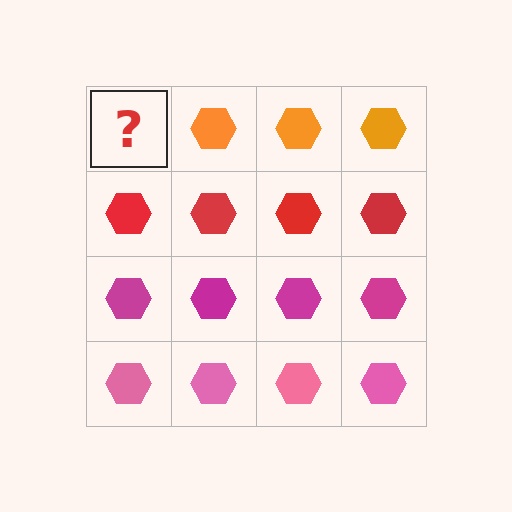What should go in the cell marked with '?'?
The missing cell should contain an orange hexagon.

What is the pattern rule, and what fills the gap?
The rule is that each row has a consistent color. The gap should be filled with an orange hexagon.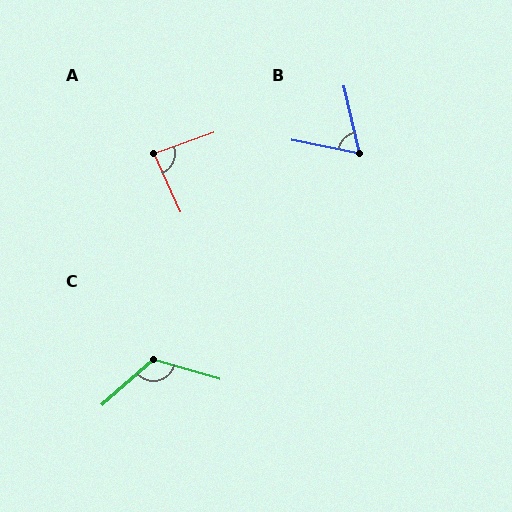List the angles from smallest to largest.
B (66°), A (86°), C (123°).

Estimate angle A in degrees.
Approximately 86 degrees.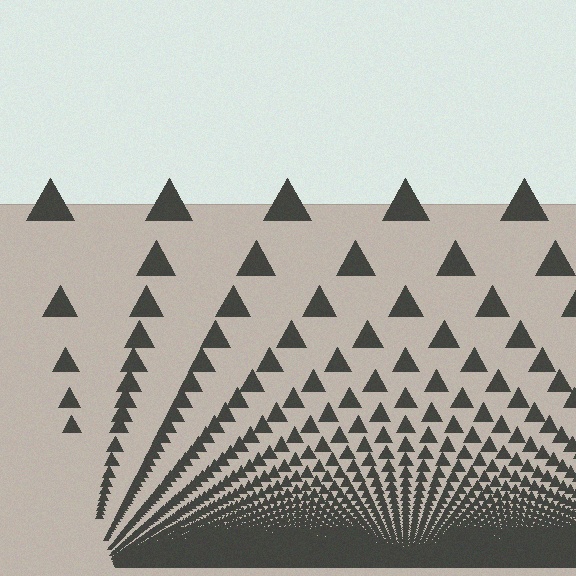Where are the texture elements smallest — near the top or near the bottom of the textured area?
Near the bottom.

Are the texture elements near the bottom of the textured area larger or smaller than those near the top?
Smaller. The gradient is inverted — elements near the bottom are smaller and denser.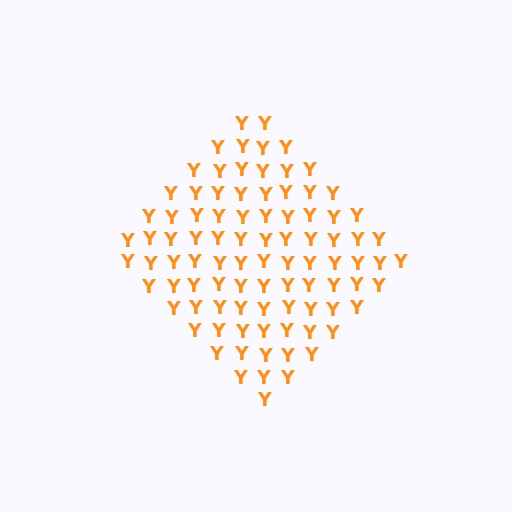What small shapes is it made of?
It is made of small letter Y's.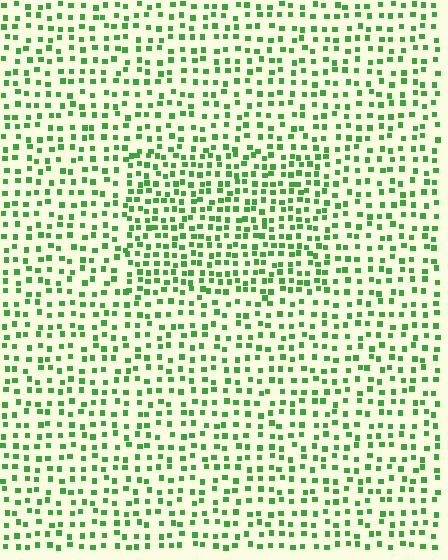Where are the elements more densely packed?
The elements are more densely packed inside the rectangle boundary.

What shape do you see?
I see a rectangle.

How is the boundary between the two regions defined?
The boundary is defined by a change in element density (approximately 1.5x ratio). All elements are the same color, size, and shape.